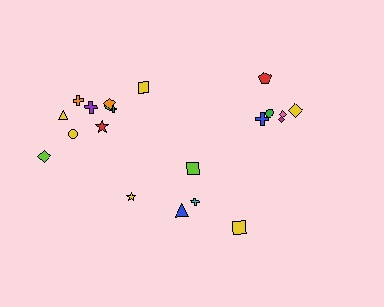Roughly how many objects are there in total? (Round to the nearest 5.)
Roughly 20 objects in total.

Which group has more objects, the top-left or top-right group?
The top-left group.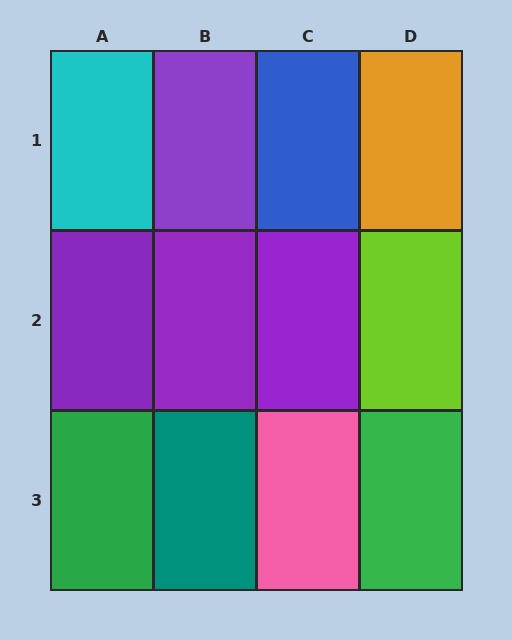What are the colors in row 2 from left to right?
Purple, purple, purple, lime.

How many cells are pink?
1 cell is pink.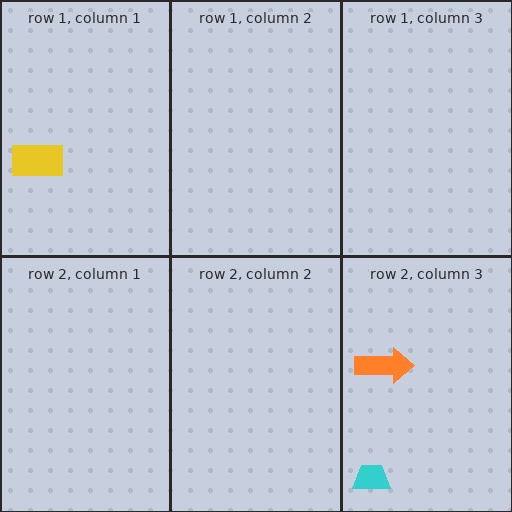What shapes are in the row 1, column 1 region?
The yellow rectangle.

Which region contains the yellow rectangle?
The row 1, column 1 region.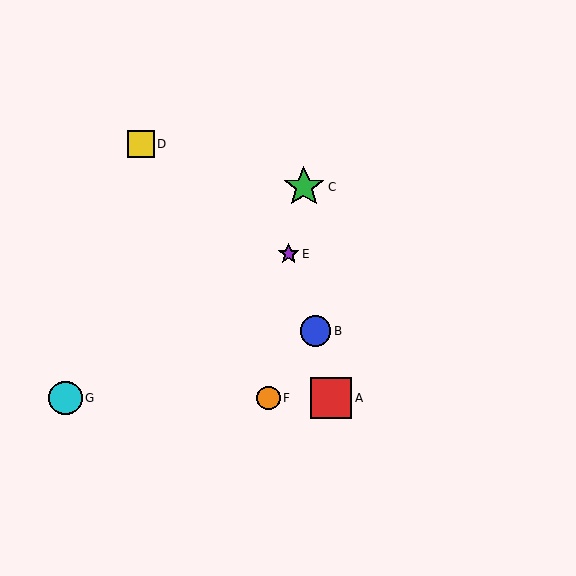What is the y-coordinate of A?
Object A is at y≈398.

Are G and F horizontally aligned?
Yes, both are at y≈398.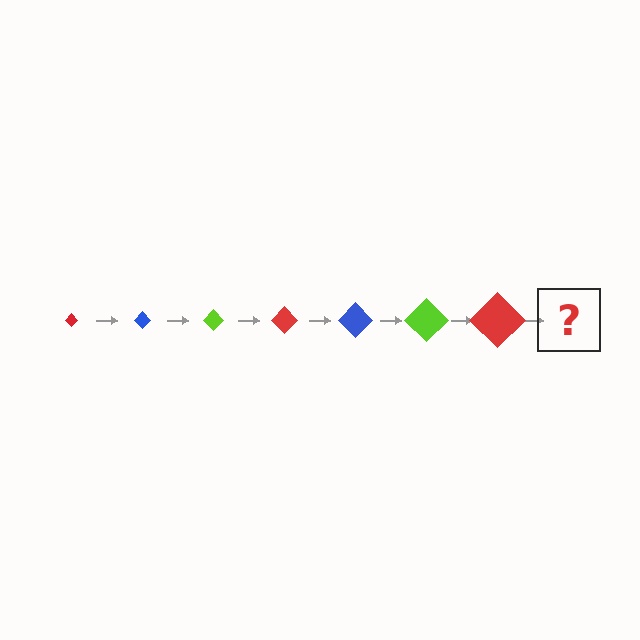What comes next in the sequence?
The next element should be a blue diamond, larger than the previous one.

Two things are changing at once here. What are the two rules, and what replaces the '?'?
The two rules are that the diamond grows larger each step and the color cycles through red, blue, and lime. The '?' should be a blue diamond, larger than the previous one.